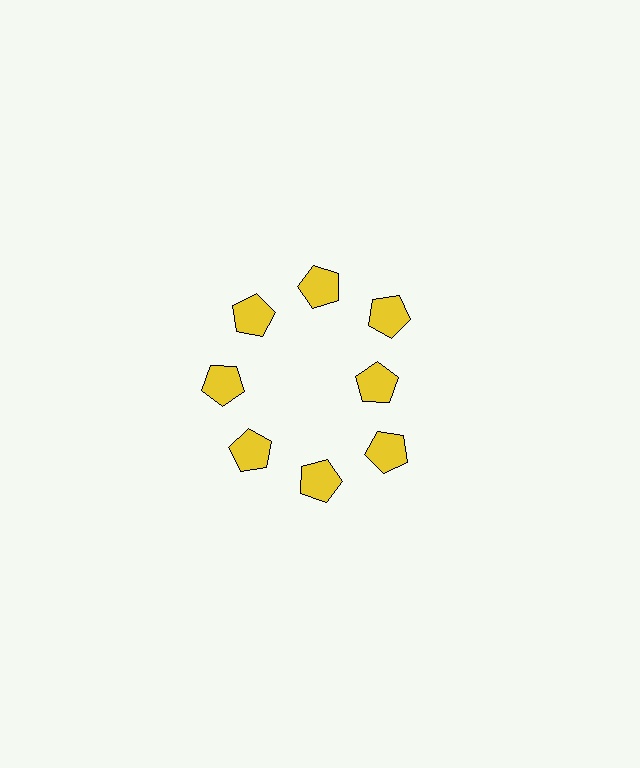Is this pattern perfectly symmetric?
No. The 8 yellow pentagons are arranged in a ring, but one element near the 3 o'clock position is pulled inward toward the center, breaking the 8-fold rotational symmetry.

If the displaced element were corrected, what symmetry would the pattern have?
It would have 8-fold rotational symmetry — the pattern would map onto itself every 45 degrees.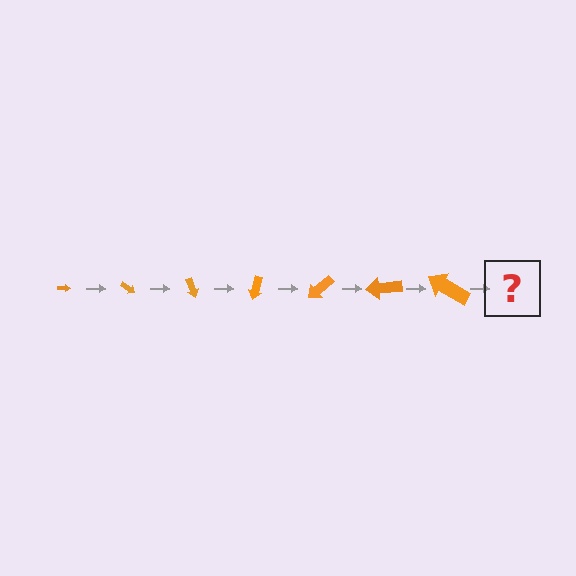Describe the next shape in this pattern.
It should be an arrow, larger than the previous one and rotated 245 degrees from the start.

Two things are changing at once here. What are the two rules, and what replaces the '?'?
The two rules are that the arrow grows larger each step and it rotates 35 degrees each step. The '?' should be an arrow, larger than the previous one and rotated 245 degrees from the start.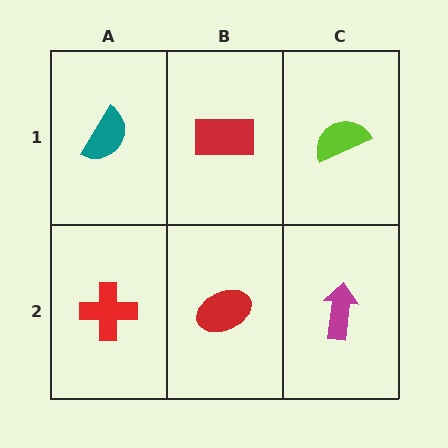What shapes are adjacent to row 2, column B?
A red rectangle (row 1, column B), a red cross (row 2, column A), a magenta arrow (row 2, column C).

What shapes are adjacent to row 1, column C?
A magenta arrow (row 2, column C), a red rectangle (row 1, column B).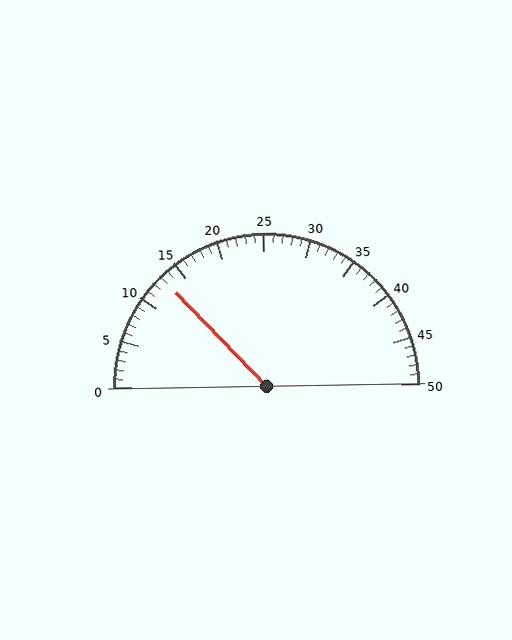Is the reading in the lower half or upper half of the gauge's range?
The reading is in the lower half of the range (0 to 50).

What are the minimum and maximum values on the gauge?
The gauge ranges from 0 to 50.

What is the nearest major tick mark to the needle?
The nearest major tick mark is 15.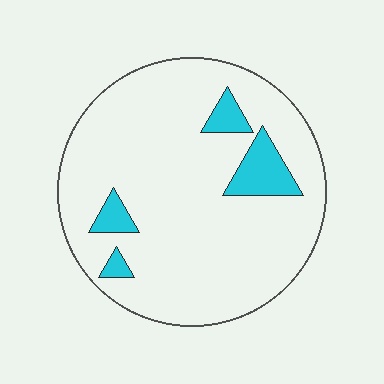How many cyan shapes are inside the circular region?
4.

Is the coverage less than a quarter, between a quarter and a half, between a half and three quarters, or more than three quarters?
Less than a quarter.